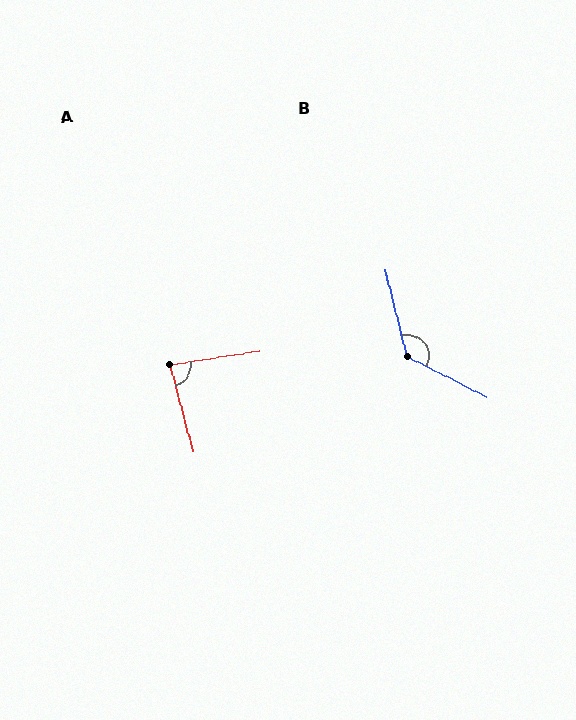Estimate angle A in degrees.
Approximately 84 degrees.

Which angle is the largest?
B, at approximately 131 degrees.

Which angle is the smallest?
A, at approximately 84 degrees.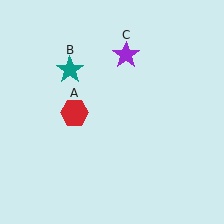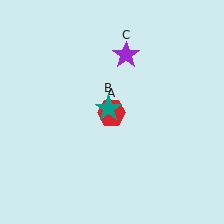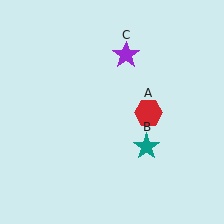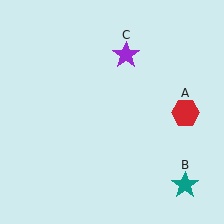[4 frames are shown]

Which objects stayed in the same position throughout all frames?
Purple star (object C) remained stationary.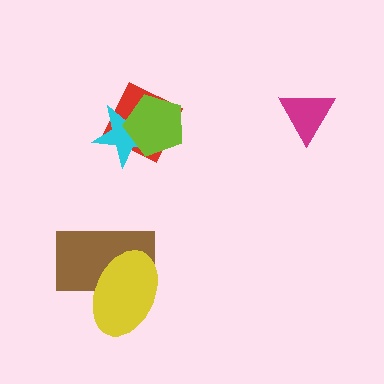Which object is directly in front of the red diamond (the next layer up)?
The cyan star is directly in front of the red diamond.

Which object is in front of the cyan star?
The lime pentagon is in front of the cyan star.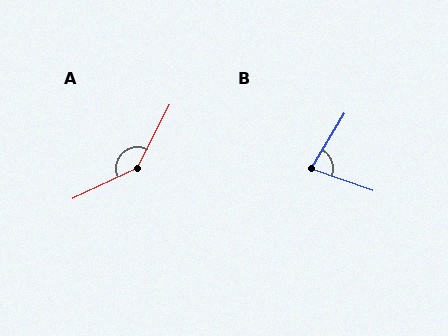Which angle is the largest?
A, at approximately 142 degrees.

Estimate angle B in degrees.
Approximately 78 degrees.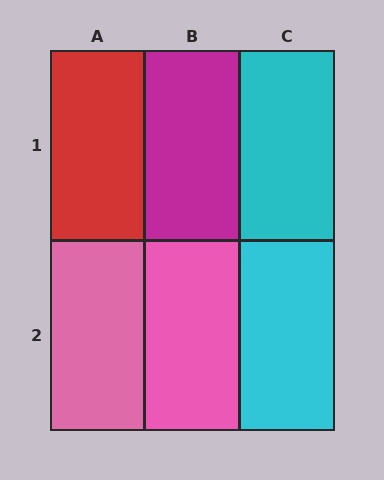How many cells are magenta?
1 cell is magenta.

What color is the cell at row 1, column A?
Red.